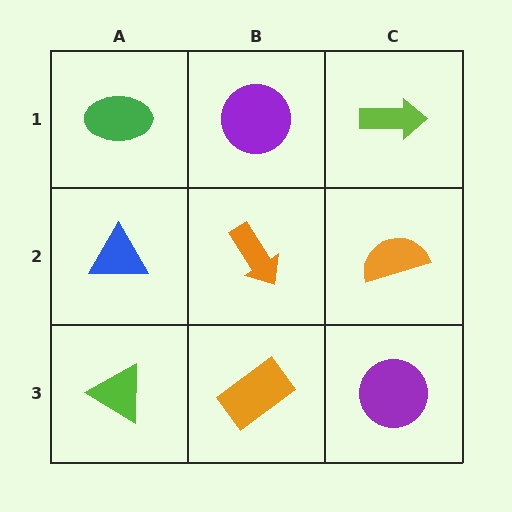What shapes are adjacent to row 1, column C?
An orange semicircle (row 2, column C), a purple circle (row 1, column B).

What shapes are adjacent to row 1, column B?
An orange arrow (row 2, column B), a green ellipse (row 1, column A), a lime arrow (row 1, column C).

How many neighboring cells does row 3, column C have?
2.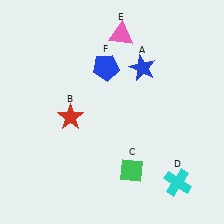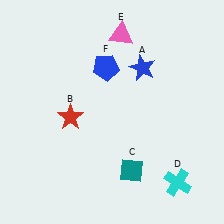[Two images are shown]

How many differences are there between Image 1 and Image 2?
There is 1 difference between the two images.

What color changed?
The diamond (C) changed from green in Image 1 to teal in Image 2.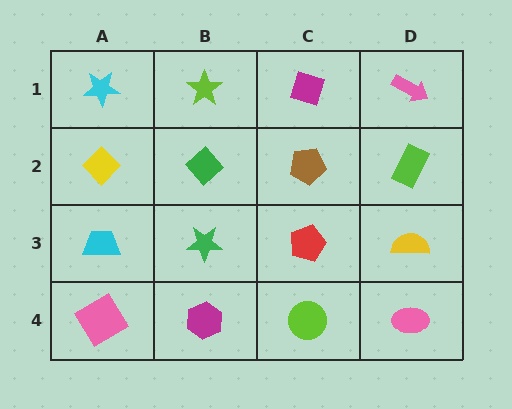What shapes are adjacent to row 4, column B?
A green star (row 3, column B), a pink diamond (row 4, column A), a lime circle (row 4, column C).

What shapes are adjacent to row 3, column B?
A green diamond (row 2, column B), a magenta hexagon (row 4, column B), a cyan trapezoid (row 3, column A), a red pentagon (row 3, column C).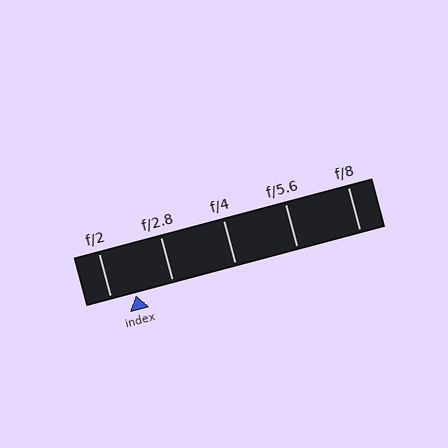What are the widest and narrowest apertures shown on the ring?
The widest aperture shown is f/2 and the narrowest is f/8.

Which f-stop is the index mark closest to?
The index mark is closest to f/2.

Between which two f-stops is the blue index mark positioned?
The index mark is between f/2 and f/2.8.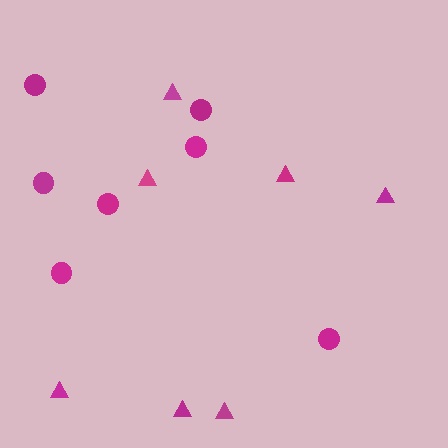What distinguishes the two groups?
There are 2 groups: one group of triangles (7) and one group of circles (7).